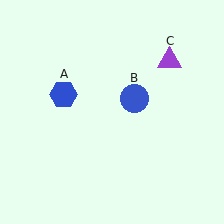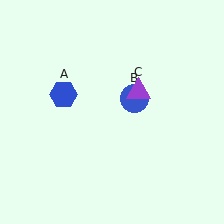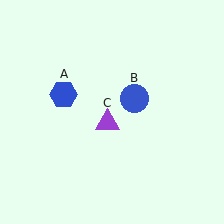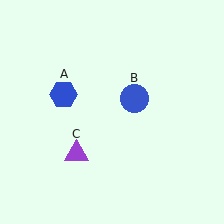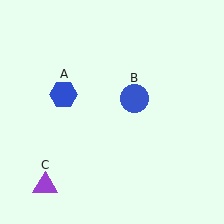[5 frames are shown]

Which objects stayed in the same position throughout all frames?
Blue hexagon (object A) and blue circle (object B) remained stationary.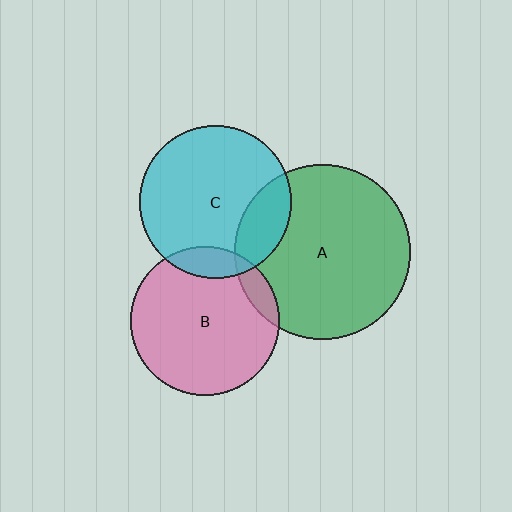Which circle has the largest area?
Circle A (green).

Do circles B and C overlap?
Yes.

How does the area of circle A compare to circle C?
Approximately 1.3 times.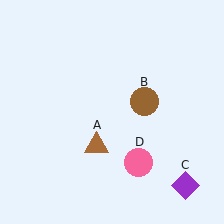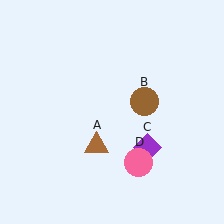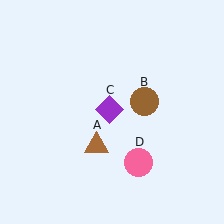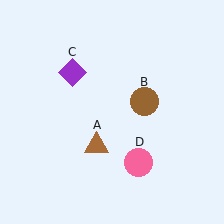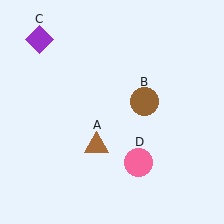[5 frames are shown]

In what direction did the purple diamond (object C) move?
The purple diamond (object C) moved up and to the left.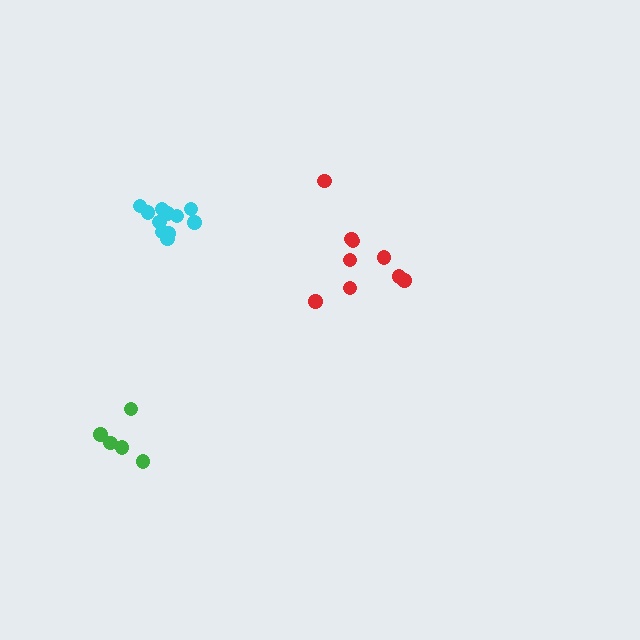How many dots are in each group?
Group 1: 5 dots, Group 2: 9 dots, Group 3: 11 dots (25 total).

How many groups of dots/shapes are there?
There are 3 groups.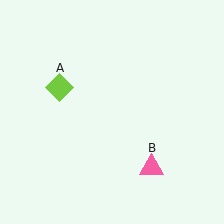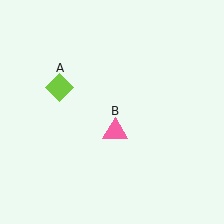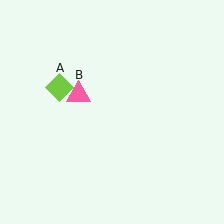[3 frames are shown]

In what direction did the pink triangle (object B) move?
The pink triangle (object B) moved up and to the left.